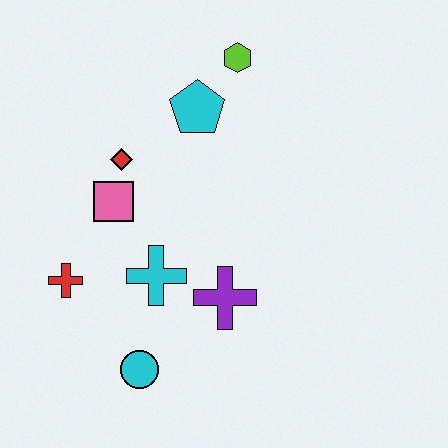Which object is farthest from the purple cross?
The lime hexagon is farthest from the purple cross.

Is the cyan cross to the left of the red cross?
No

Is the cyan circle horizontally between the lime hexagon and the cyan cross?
No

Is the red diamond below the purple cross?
No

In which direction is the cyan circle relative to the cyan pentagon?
The cyan circle is below the cyan pentagon.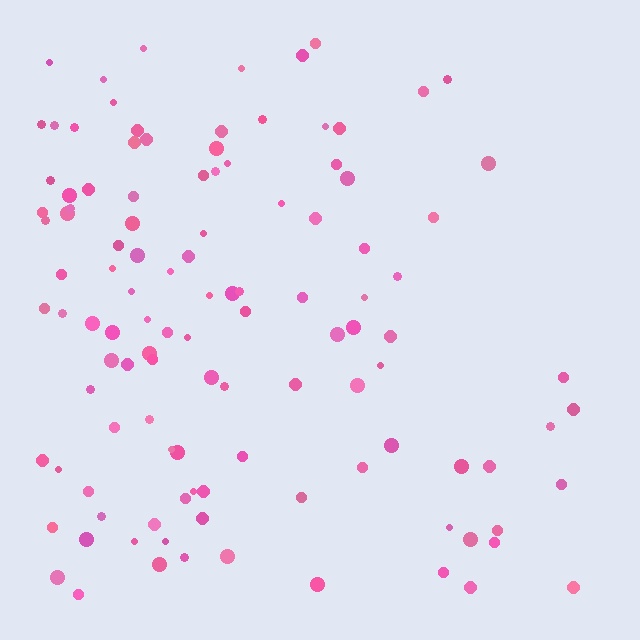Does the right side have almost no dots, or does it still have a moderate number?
Still a moderate number, just noticeably fewer than the left.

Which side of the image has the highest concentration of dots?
The left.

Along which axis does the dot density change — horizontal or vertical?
Horizontal.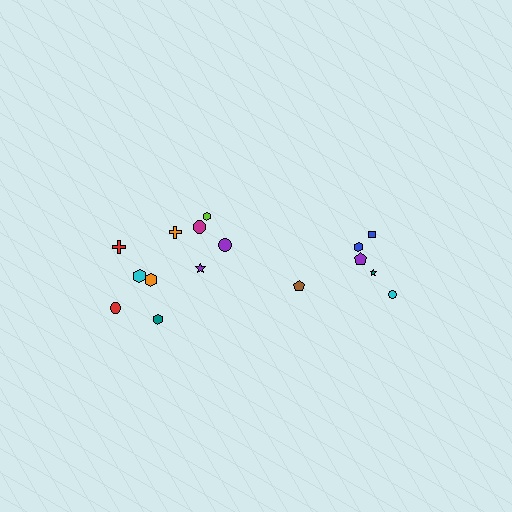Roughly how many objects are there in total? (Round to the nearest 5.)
Roughly 15 objects in total.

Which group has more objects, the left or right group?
The left group.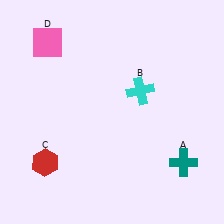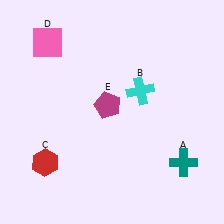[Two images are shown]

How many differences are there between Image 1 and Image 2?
There is 1 difference between the two images.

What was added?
A magenta pentagon (E) was added in Image 2.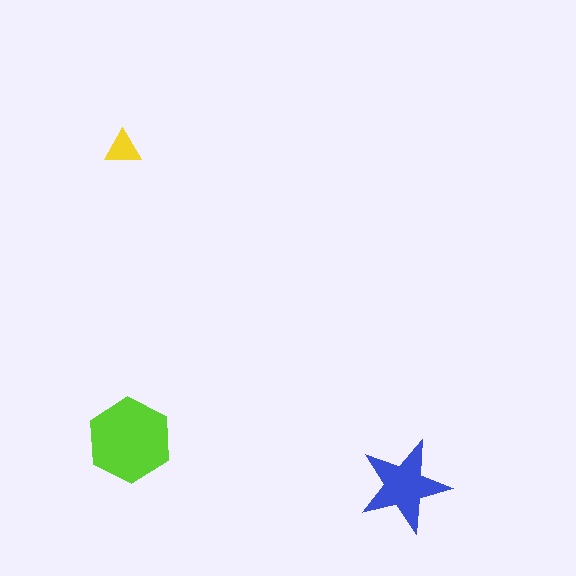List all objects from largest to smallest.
The lime hexagon, the blue star, the yellow triangle.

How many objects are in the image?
There are 3 objects in the image.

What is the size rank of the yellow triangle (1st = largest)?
3rd.